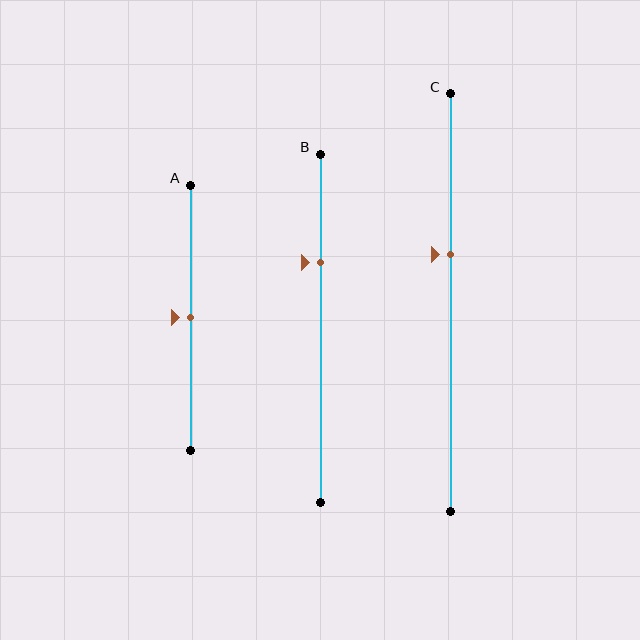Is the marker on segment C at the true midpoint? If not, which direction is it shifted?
No, the marker on segment C is shifted upward by about 12% of the segment length.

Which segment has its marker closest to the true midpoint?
Segment A has its marker closest to the true midpoint.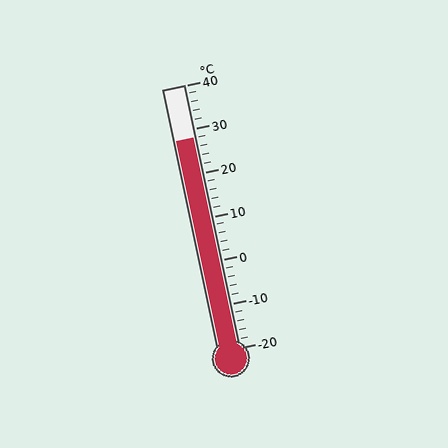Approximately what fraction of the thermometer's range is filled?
The thermometer is filled to approximately 80% of its range.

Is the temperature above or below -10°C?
The temperature is above -10°C.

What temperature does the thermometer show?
The thermometer shows approximately 28°C.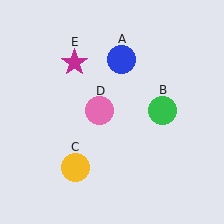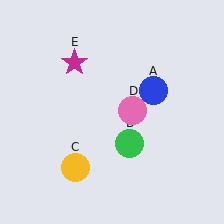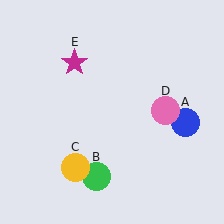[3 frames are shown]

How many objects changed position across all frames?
3 objects changed position: blue circle (object A), green circle (object B), pink circle (object D).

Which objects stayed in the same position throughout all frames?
Yellow circle (object C) and magenta star (object E) remained stationary.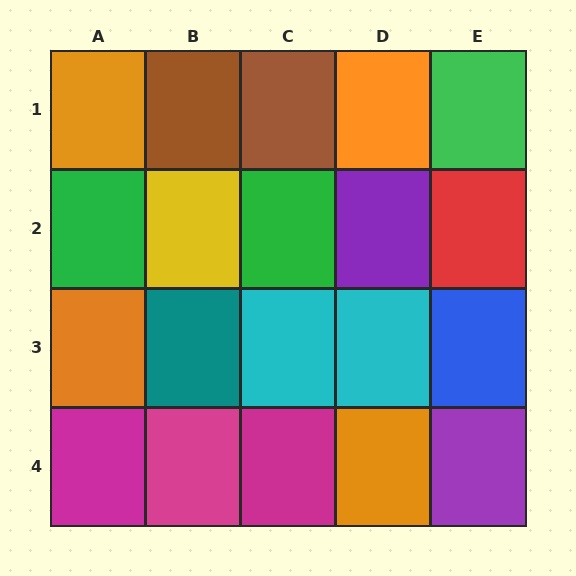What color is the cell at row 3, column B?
Teal.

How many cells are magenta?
3 cells are magenta.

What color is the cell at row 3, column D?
Cyan.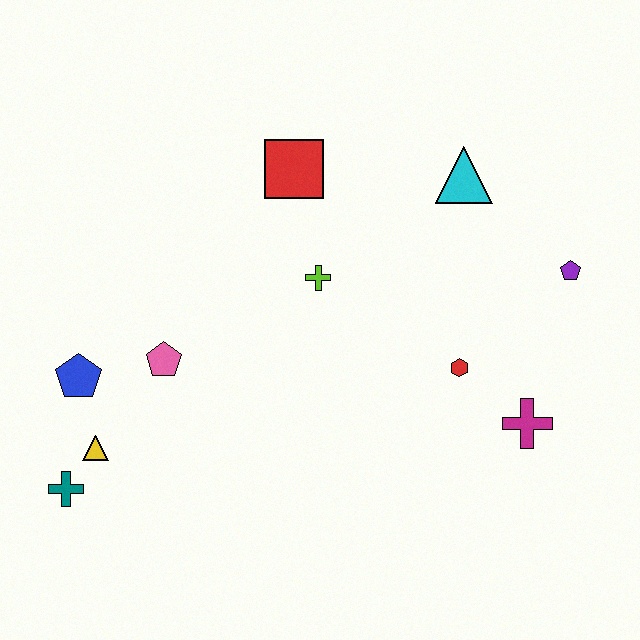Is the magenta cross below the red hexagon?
Yes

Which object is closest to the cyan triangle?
The purple pentagon is closest to the cyan triangle.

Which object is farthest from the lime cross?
The teal cross is farthest from the lime cross.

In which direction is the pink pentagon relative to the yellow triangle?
The pink pentagon is above the yellow triangle.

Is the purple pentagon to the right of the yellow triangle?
Yes